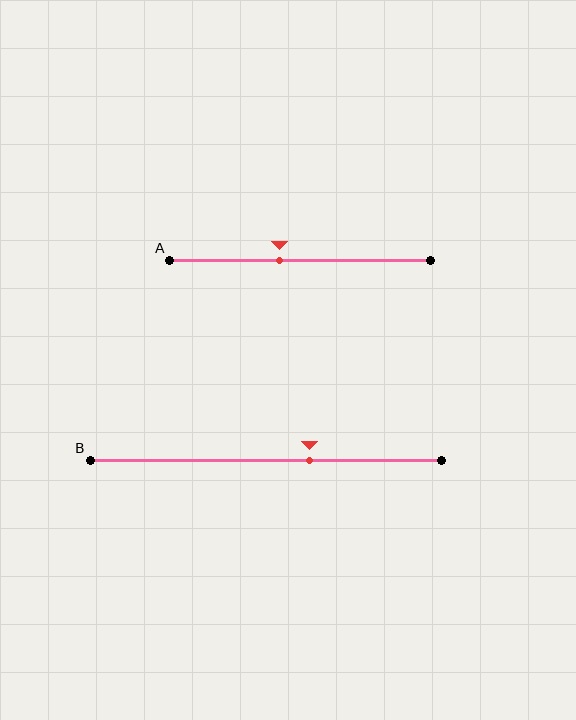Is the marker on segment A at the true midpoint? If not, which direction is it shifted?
No, the marker on segment A is shifted to the left by about 8% of the segment length.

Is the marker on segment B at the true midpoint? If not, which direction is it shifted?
No, the marker on segment B is shifted to the right by about 12% of the segment length.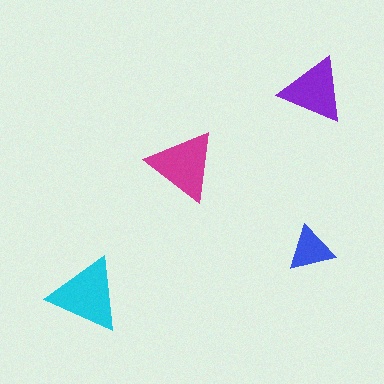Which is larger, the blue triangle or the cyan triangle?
The cyan one.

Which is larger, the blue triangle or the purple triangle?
The purple one.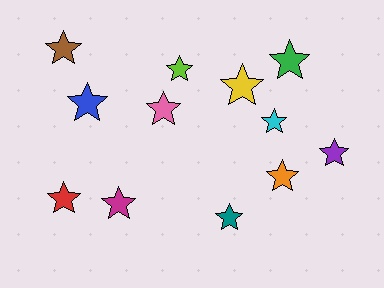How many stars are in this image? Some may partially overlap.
There are 12 stars.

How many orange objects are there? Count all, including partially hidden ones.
There is 1 orange object.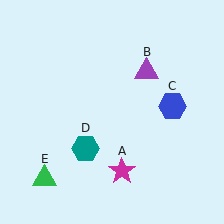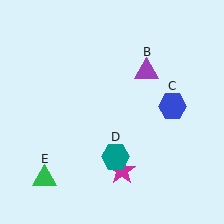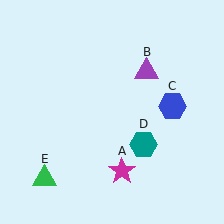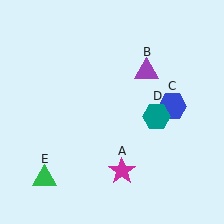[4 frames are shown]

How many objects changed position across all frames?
1 object changed position: teal hexagon (object D).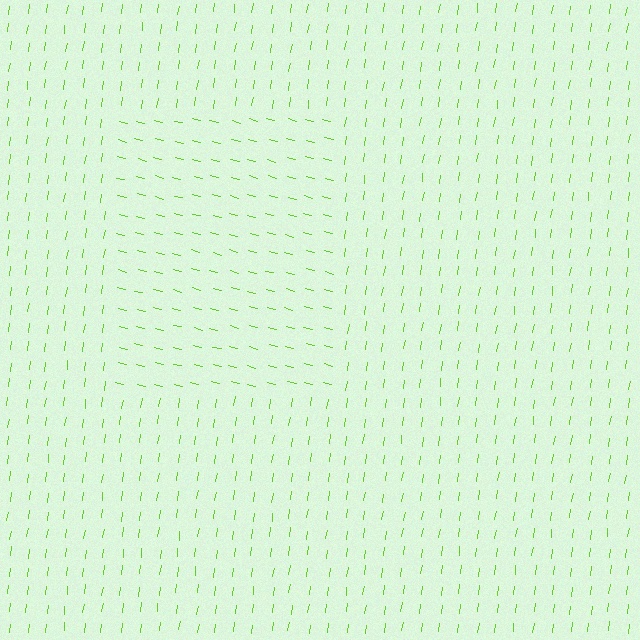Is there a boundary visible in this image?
Yes, there is a texture boundary formed by a change in line orientation.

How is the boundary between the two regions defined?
The boundary is defined purely by a change in line orientation (approximately 83 degrees difference). All lines are the same color and thickness.